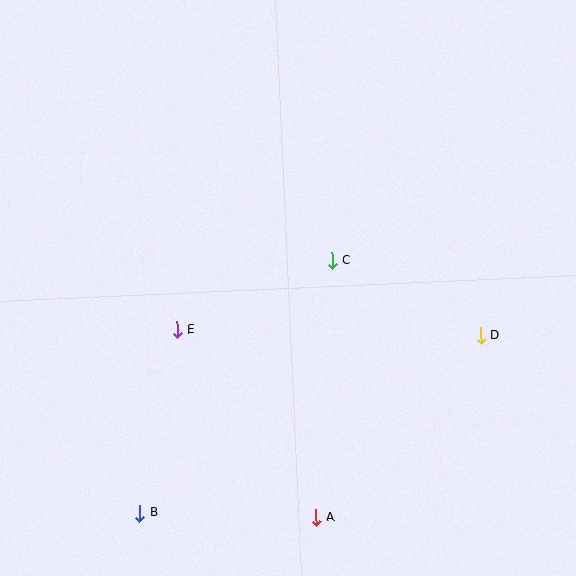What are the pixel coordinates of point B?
Point B is at (140, 513).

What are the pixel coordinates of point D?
Point D is at (481, 335).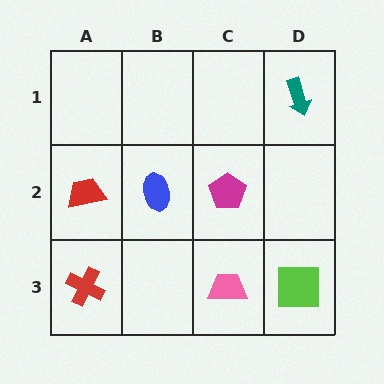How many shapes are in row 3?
3 shapes.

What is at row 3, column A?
A red cross.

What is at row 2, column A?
A red trapezoid.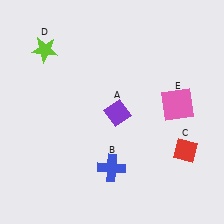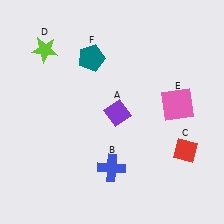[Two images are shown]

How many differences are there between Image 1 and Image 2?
There is 1 difference between the two images.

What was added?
A teal pentagon (F) was added in Image 2.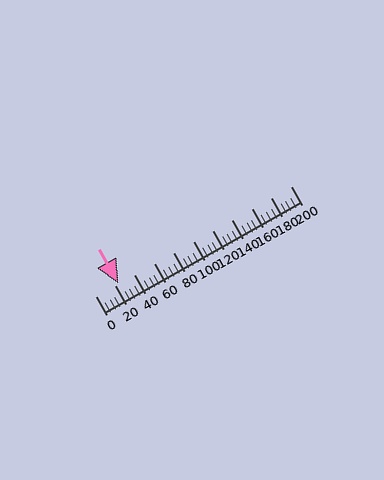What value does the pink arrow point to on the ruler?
The pink arrow points to approximately 24.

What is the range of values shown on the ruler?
The ruler shows values from 0 to 200.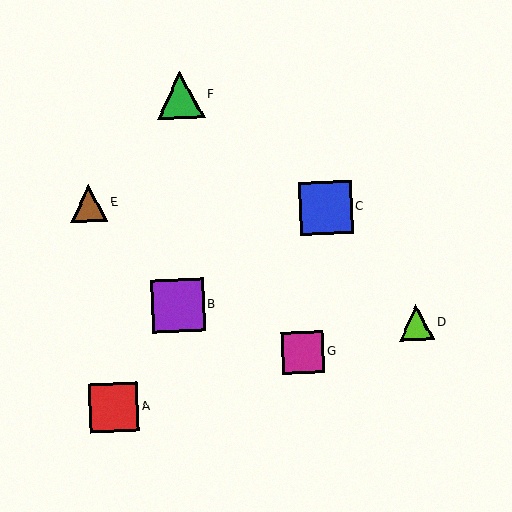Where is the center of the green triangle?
The center of the green triangle is at (180, 95).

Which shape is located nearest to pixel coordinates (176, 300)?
The purple square (labeled B) at (178, 305) is nearest to that location.